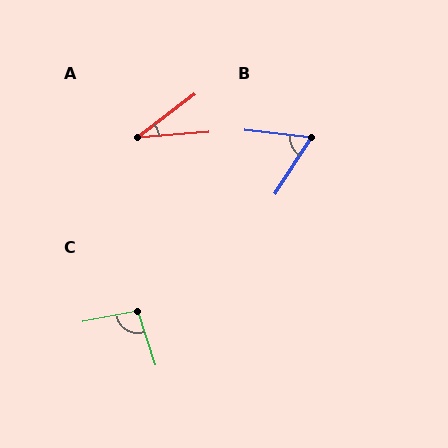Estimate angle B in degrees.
Approximately 64 degrees.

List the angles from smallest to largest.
A (32°), B (64°), C (98°).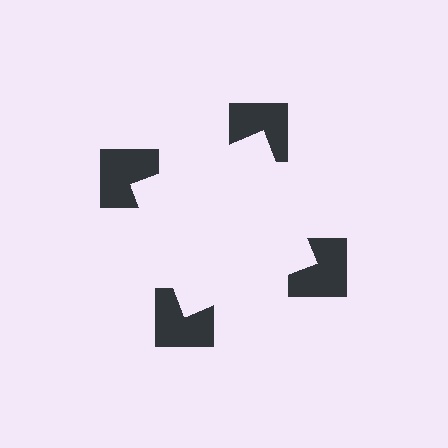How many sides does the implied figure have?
4 sides.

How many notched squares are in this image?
There are 4 — one at each vertex of the illusory square.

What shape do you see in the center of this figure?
An illusory square — its edges are inferred from the aligned wedge cuts in the notched squares, not physically drawn.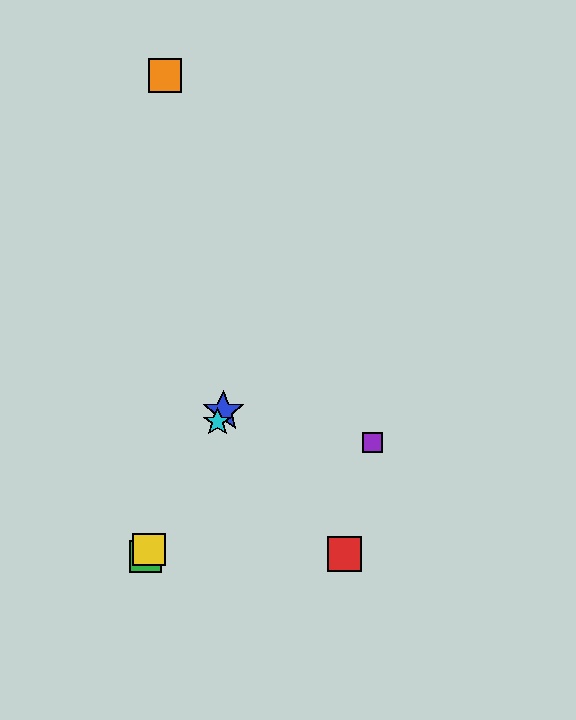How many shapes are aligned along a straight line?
4 shapes (the blue star, the green square, the yellow square, the cyan star) are aligned along a straight line.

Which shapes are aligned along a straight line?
The blue star, the green square, the yellow square, the cyan star are aligned along a straight line.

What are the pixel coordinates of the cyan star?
The cyan star is at (218, 422).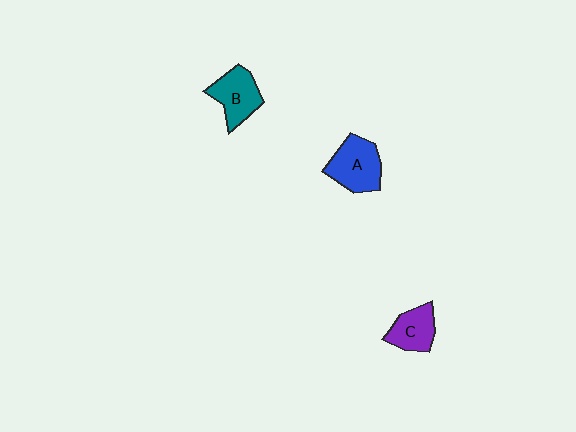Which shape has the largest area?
Shape A (blue).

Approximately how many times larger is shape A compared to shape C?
Approximately 1.4 times.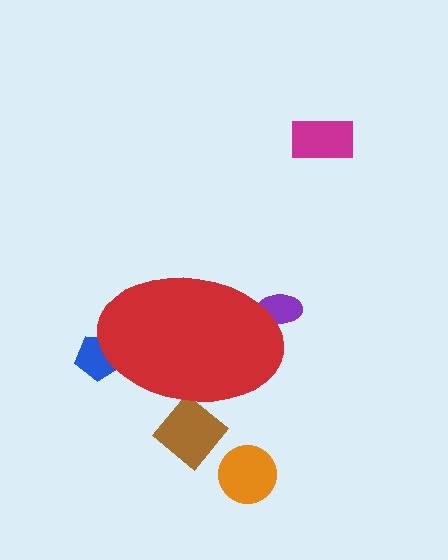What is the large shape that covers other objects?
A red ellipse.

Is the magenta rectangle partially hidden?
No, the magenta rectangle is fully visible.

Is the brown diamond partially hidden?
Yes, the brown diamond is partially hidden behind the red ellipse.